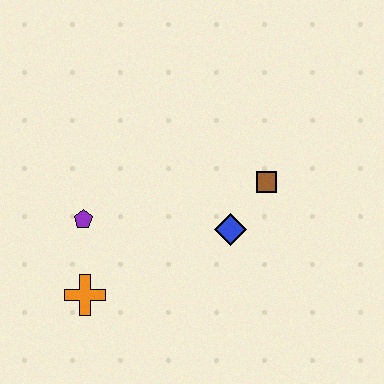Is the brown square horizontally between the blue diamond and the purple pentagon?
No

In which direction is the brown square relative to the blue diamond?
The brown square is above the blue diamond.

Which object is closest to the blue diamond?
The brown square is closest to the blue diamond.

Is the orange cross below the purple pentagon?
Yes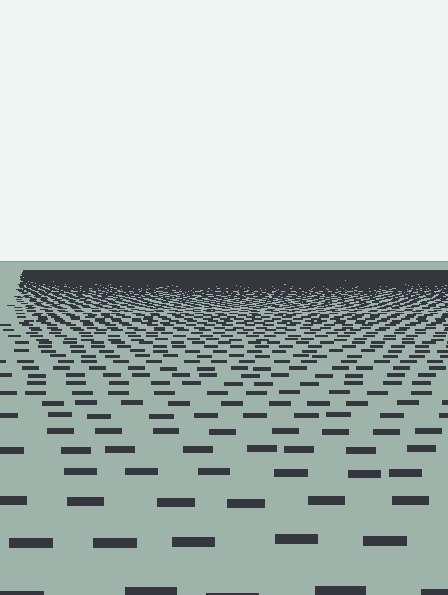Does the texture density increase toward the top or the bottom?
Density increases toward the top.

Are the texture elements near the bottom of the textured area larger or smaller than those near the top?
Larger. Near the bottom, elements are closer to the viewer and appear at a bigger on-screen size.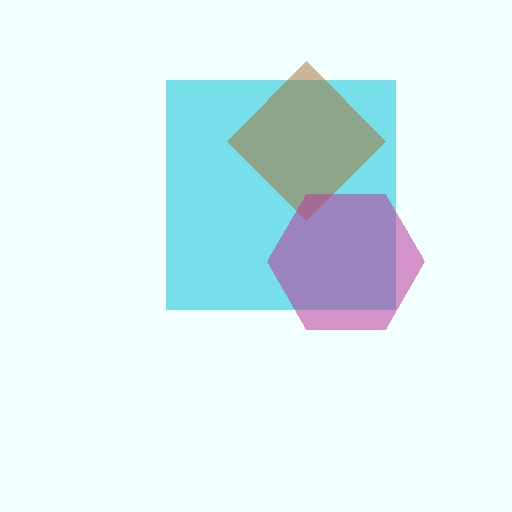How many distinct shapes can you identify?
There are 3 distinct shapes: a cyan square, a brown diamond, a magenta hexagon.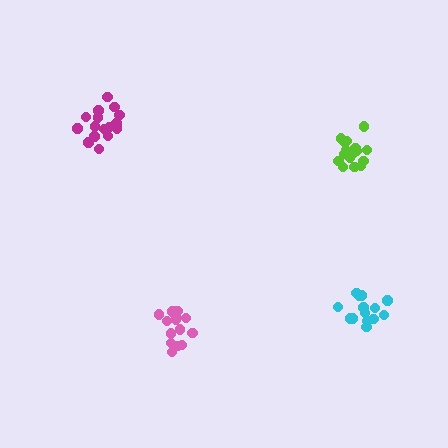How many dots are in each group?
Group 1: 17 dots, Group 2: 15 dots, Group 3: 15 dots, Group 4: 16 dots (63 total).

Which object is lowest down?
The pink cluster is bottommost.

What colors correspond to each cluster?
The clusters are colored: lime, pink, cyan, magenta.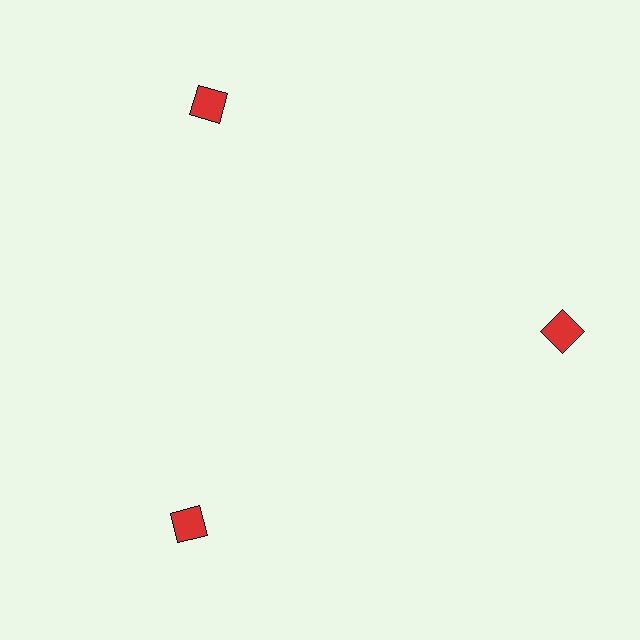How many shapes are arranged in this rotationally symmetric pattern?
There are 3 shapes, arranged in 3 groups of 1.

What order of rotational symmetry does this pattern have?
This pattern has 3-fold rotational symmetry.